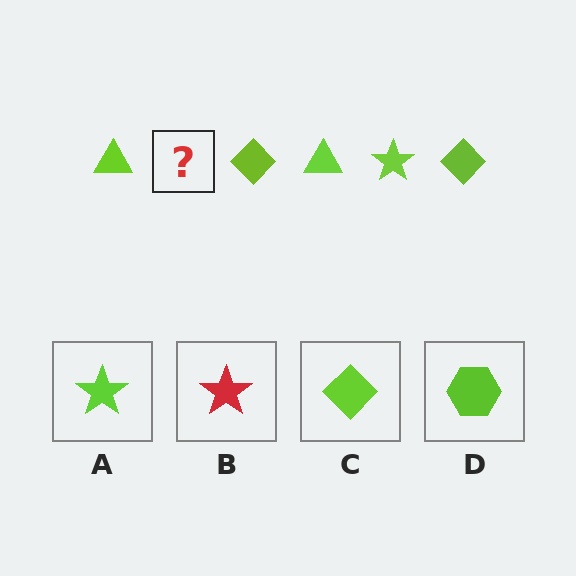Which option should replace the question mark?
Option A.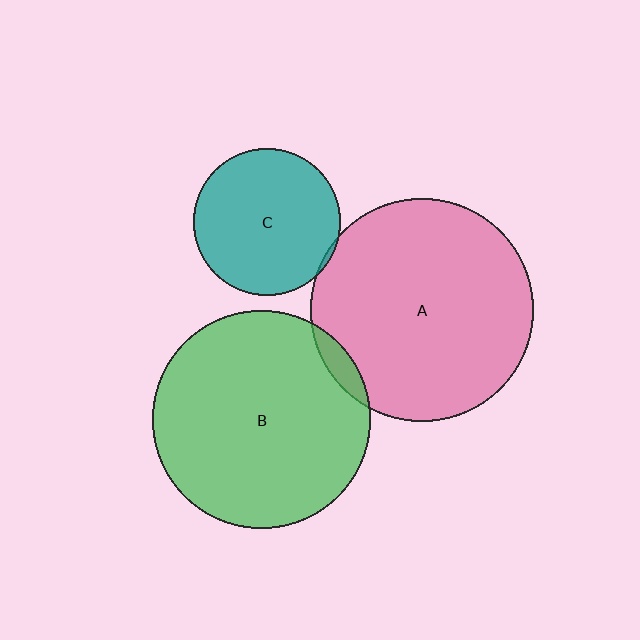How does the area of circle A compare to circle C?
Approximately 2.3 times.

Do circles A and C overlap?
Yes.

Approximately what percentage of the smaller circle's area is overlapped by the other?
Approximately 5%.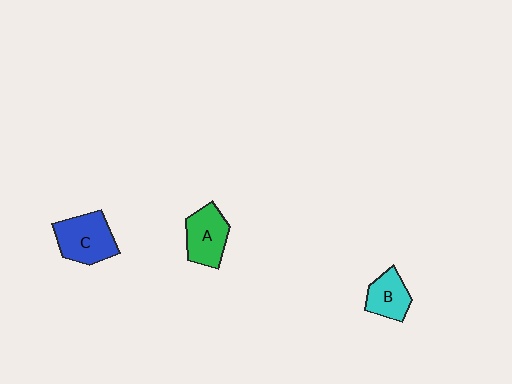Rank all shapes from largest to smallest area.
From largest to smallest: C (blue), A (green), B (cyan).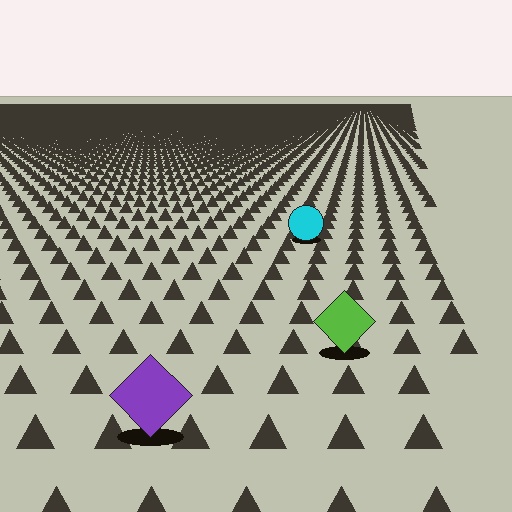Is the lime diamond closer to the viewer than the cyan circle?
Yes. The lime diamond is closer — you can tell from the texture gradient: the ground texture is coarser near it.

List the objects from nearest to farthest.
From nearest to farthest: the purple diamond, the lime diamond, the cyan circle.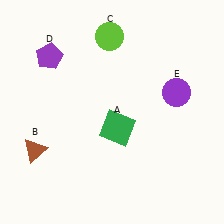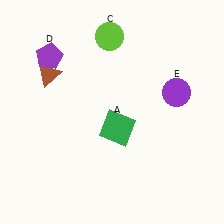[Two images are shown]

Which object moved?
The brown triangle (B) moved up.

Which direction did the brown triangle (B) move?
The brown triangle (B) moved up.